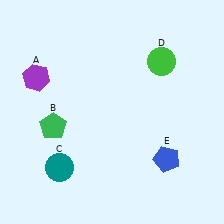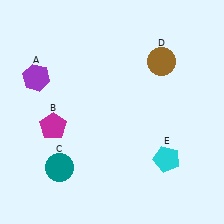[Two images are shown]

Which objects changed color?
B changed from green to magenta. D changed from green to brown. E changed from blue to cyan.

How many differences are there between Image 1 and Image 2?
There are 3 differences between the two images.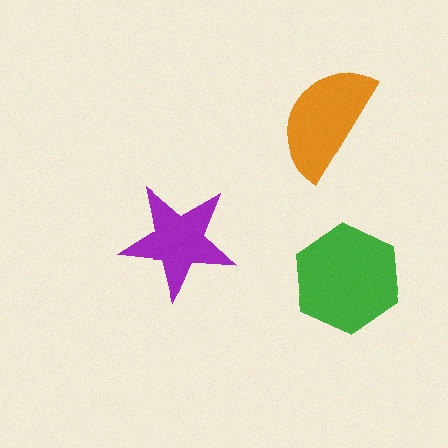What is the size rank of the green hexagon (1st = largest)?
1st.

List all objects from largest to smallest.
The green hexagon, the orange semicircle, the purple star.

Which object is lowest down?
The green hexagon is bottommost.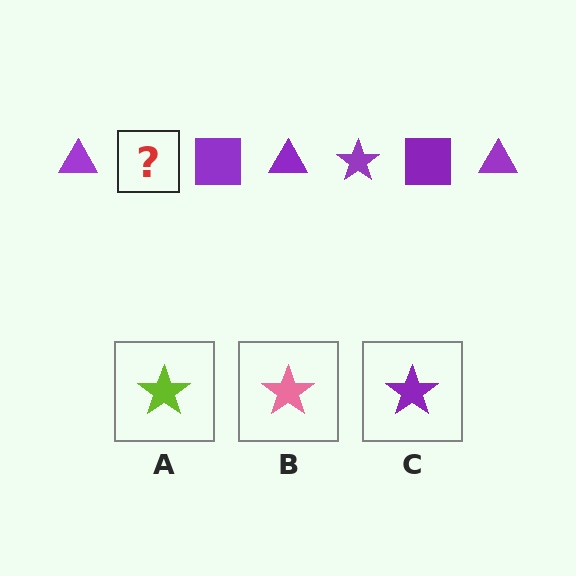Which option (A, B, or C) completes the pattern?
C.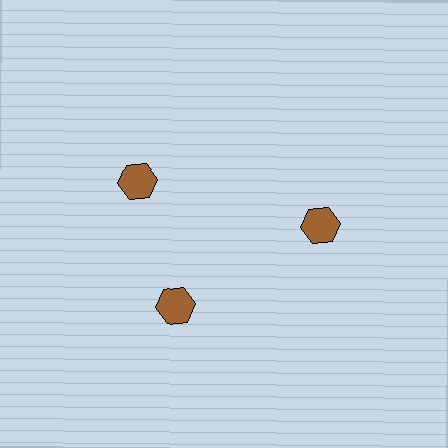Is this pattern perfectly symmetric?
No. The 3 brown hexagons are arranged in a ring, but one element near the 11 o'clock position is rotated out of alignment along the ring, breaking the 3-fold rotational symmetry.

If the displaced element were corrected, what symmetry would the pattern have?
It would have 3-fold rotational symmetry — the pattern would map onto itself every 120 degrees.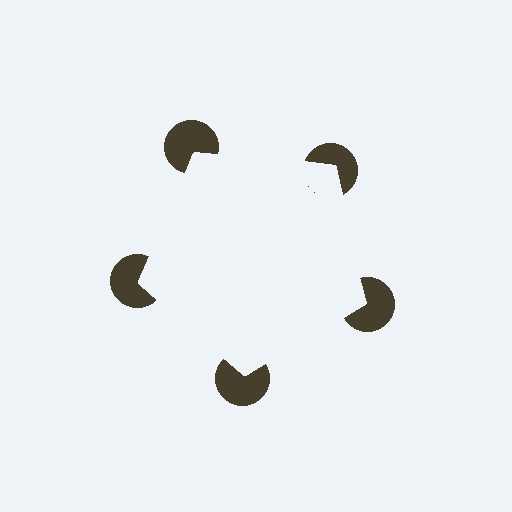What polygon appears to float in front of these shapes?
An illusory pentagon — its edges are inferred from the aligned wedge cuts in the pac-man discs, not physically drawn.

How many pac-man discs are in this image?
There are 5 — one at each vertex of the illusory pentagon.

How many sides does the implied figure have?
5 sides.